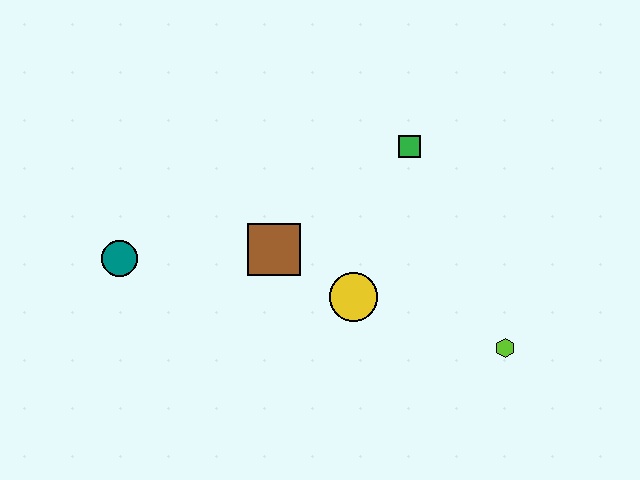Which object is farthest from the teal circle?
The lime hexagon is farthest from the teal circle.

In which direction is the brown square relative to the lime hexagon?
The brown square is to the left of the lime hexagon.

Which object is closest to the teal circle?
The brown square is closest to the teal circle.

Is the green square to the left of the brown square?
No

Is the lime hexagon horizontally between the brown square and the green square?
No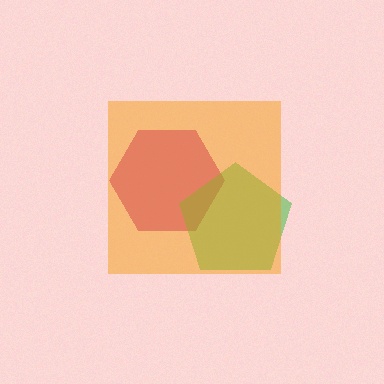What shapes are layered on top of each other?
The layered shapes are: a magenta hexagon, a green pentagon, an orange square.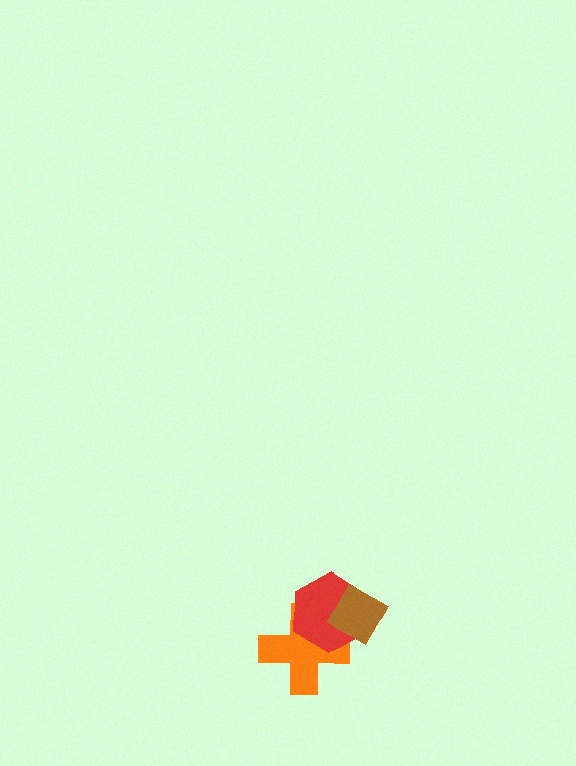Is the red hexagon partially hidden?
Yes, it is partially covered by another shape.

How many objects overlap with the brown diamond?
2 objects overlap with the brown diamond.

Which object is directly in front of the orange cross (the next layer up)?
The red hexagon is directly in front of the orange cross.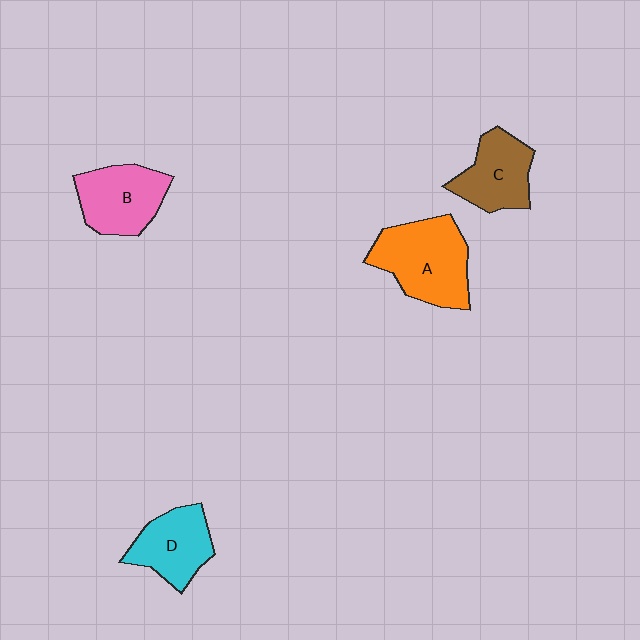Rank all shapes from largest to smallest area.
From largest to smallest: A (orange), B (pink), D (cyan), C (brown).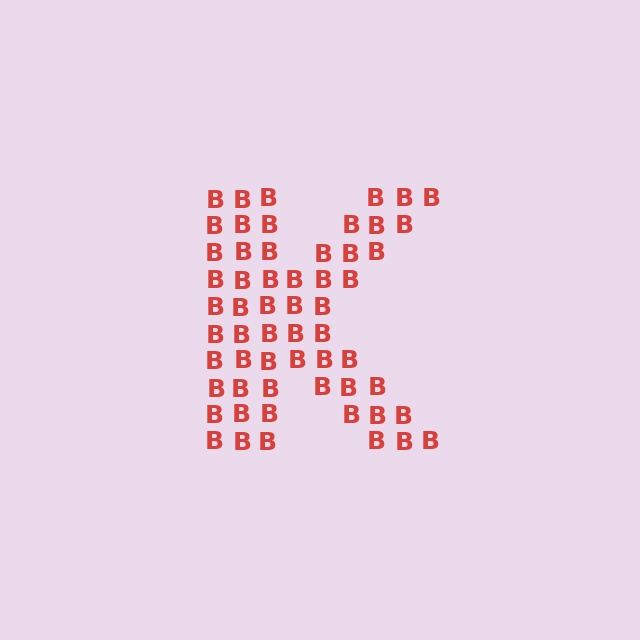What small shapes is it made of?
It is made of small letter B's.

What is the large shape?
The large shape is the letter K.